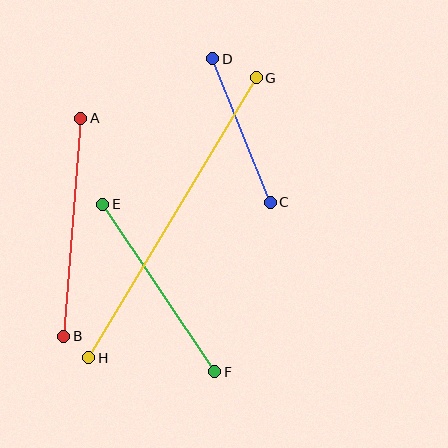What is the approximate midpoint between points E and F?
The midpoint is at approximately (159, 288) pixels.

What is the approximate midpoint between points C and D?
The midpoint is at approximately (241, 130) pixels.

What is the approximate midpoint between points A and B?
The midpoint is at approximately (72, 227) pixels.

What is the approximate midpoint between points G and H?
The midpoint is at approximately (173, 218) pixels.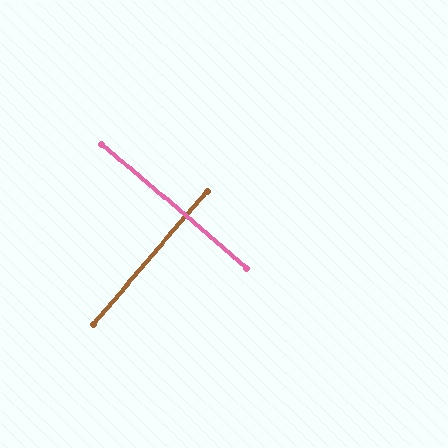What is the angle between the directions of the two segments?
Approximately 90 degrees.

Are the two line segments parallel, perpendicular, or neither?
Perpendicular — they meet at approximately 90°.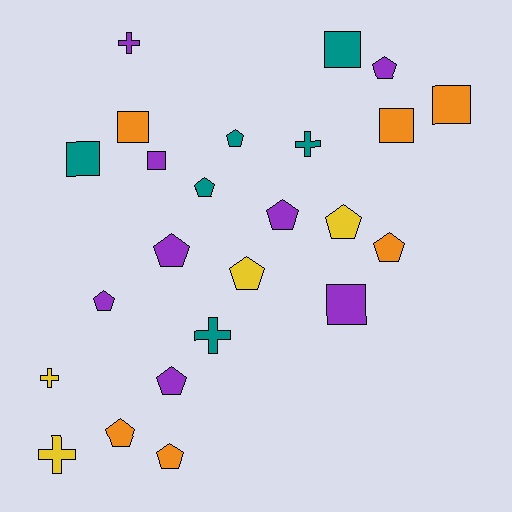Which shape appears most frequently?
Pentagon, with 12 objects.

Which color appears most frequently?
Purple, with 8 objects.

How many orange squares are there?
There are 3 orange squares.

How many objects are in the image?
There are 24 objects.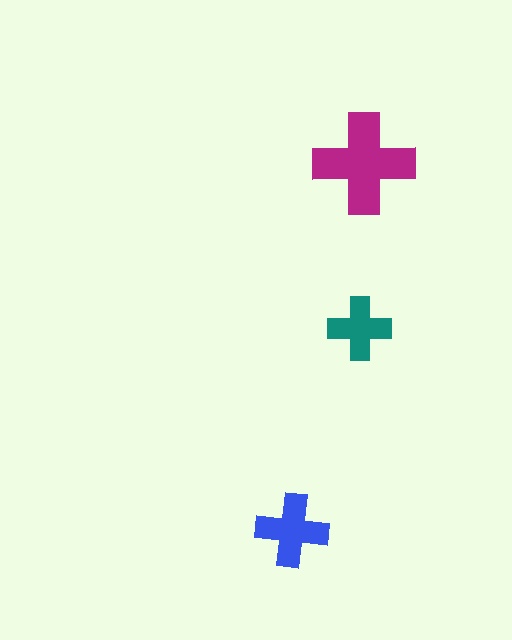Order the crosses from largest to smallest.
the magenta one, the blue one, the teal one.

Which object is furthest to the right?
The magenta cross is rightmost.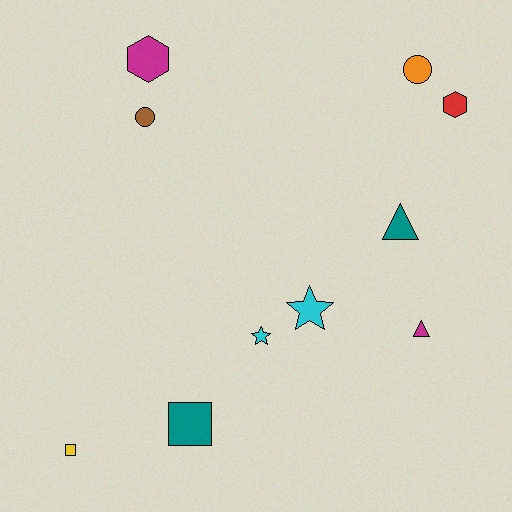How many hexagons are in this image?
There are 2 hexagons.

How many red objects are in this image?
There is 1 red object.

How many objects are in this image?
There are 10 objects.